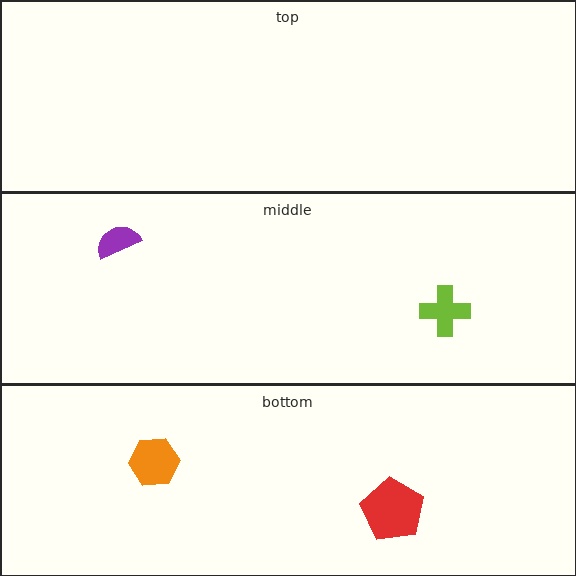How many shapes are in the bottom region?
2.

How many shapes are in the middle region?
2.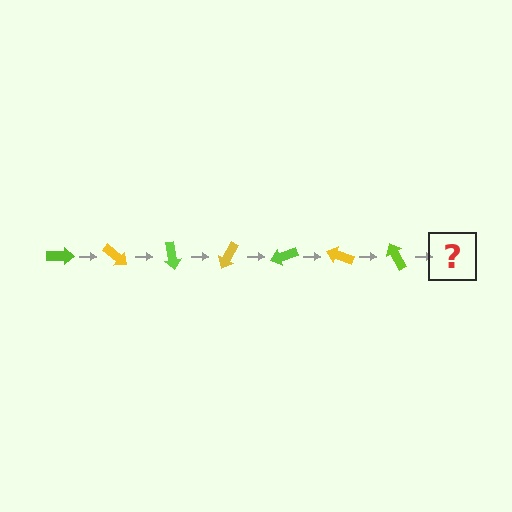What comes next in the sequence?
The next element should be a yellow arrow, rotated 280 degrees from the start.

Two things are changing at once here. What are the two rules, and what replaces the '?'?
The two rules are that it rotates 40 degrees each step and the color cycles through lime and yellow. The '?' should be a yellow arrow, rotated 280 degrees from the start.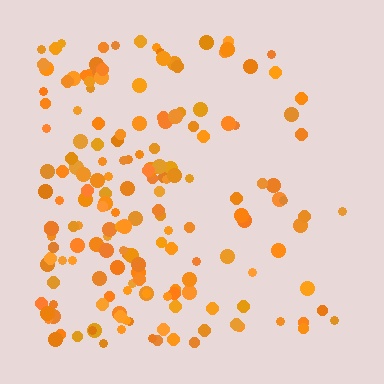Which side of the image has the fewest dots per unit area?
The right.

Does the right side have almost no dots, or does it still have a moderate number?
Still a moderate number, just noticeably fewer than the left.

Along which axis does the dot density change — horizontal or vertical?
Horizontal.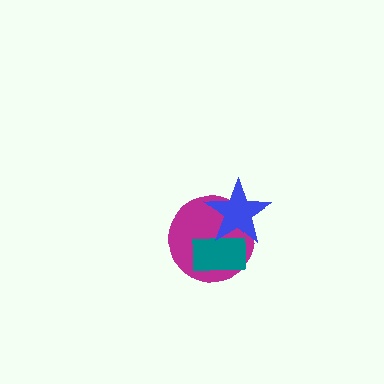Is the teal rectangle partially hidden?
Yes, it is partially covered by another shape.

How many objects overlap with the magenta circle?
2 objects overlap with the magenta circle.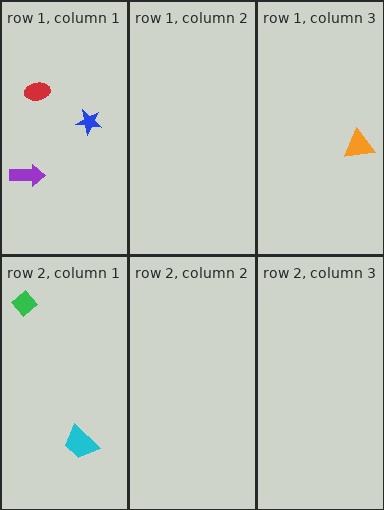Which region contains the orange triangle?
The row 1, column 3 region.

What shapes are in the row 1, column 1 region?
The blue star, the red ellipse, the purple arrow.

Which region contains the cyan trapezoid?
The row 2, column 1 region.